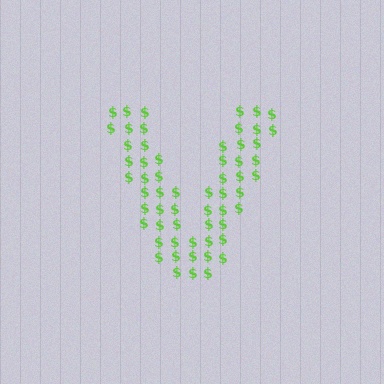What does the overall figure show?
The overall figure shows the letter V.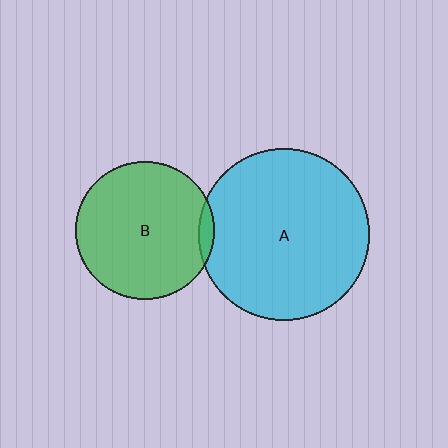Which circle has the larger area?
Circle A (cyan).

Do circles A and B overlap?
Yes.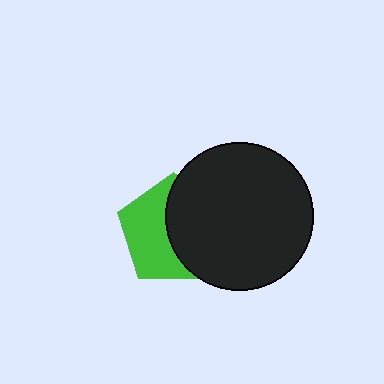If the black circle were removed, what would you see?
You would see the complete green pentagon.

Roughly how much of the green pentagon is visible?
About half of it is visible (roughly 50%).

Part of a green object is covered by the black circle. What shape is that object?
It is a pentagon.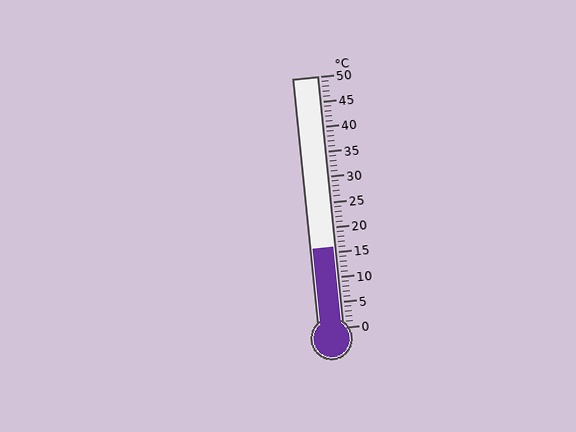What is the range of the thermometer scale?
The thermometer scale ranges from 0°C to 50°C.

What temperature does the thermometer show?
The thermometer shows approximately 16°C.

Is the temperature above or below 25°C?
The temperature is below 25°C.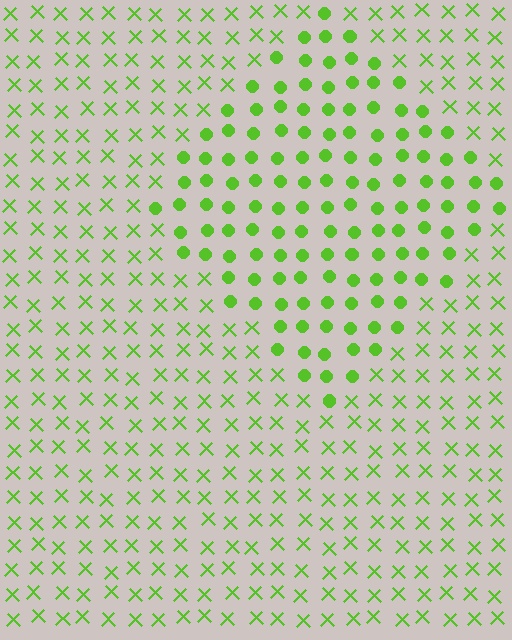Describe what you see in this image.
The image is filled with small lime elements arranged in a uniform grid. A diamond-shaped region contains circles, while the surrounding area contains X marks. The boundary is defined purely by the change in element shape.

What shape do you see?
I see a diamond.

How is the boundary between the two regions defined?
The boundary is defined by a change in element shape: circles inside vs. X marks outside. All elements share the same color and spacing.